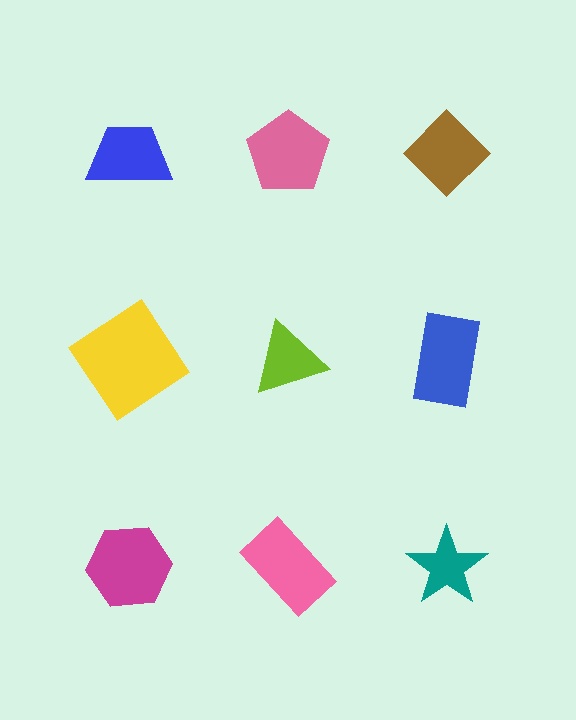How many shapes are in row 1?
3 shapes.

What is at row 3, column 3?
A teal star.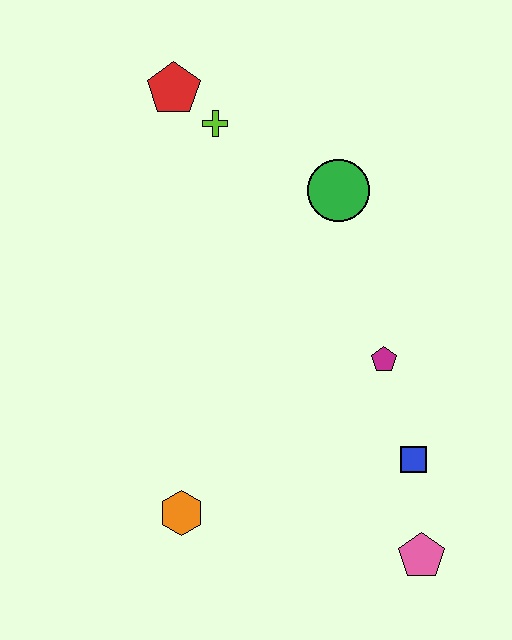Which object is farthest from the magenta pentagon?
The red pentagon is farthest from the magenta pentagon.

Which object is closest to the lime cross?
The red pentagon is closest to the lime cross.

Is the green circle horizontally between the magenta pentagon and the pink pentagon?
No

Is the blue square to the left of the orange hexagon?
No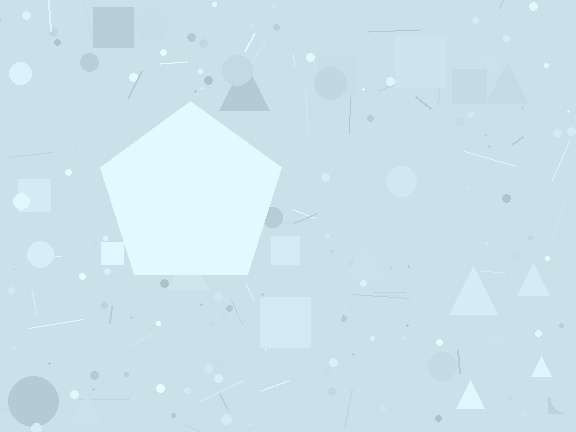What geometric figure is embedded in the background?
A pentagon is embedded in the background.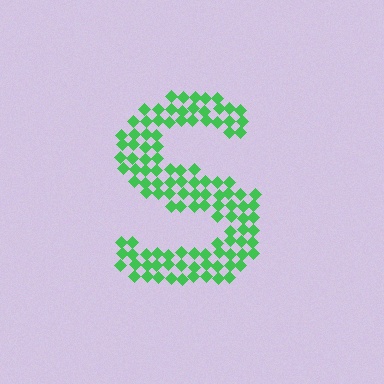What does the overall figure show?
The overall figure shows the letter S.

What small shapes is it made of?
It is made of small diamonds.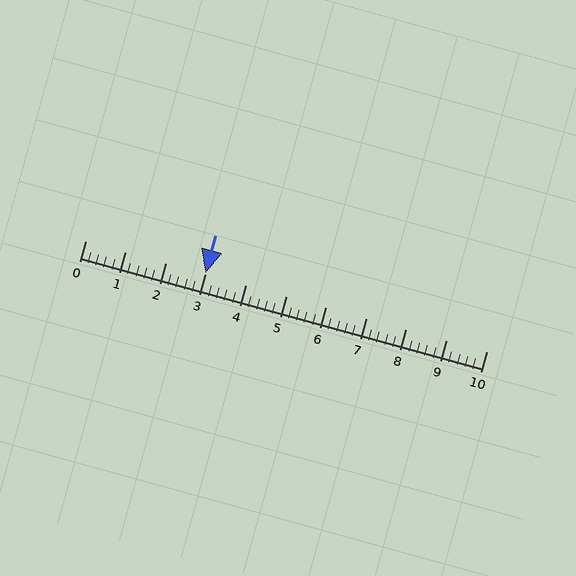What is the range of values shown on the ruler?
The ruler shows values from 0 to 10.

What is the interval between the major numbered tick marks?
The major tick marks are spaced 1 units apart.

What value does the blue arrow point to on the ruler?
The blue arrow points to approximately 3.0.